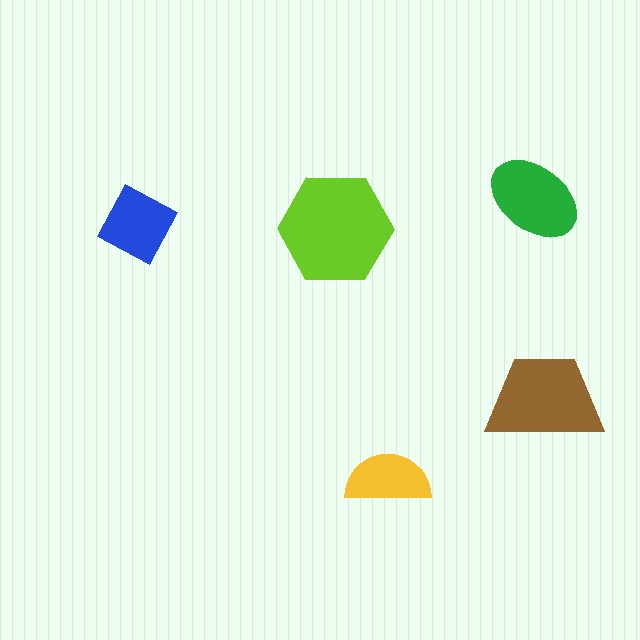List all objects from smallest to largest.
The yellow semicircle, the blue square, the green ellipse, the brown trapezoid, the lime hexagon.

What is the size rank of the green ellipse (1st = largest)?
3rd.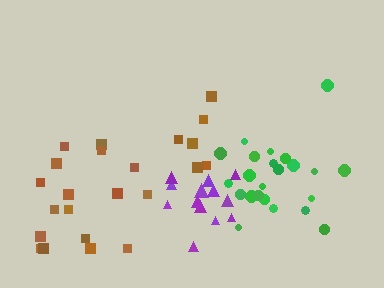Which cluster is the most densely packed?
Green.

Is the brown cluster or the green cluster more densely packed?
Green.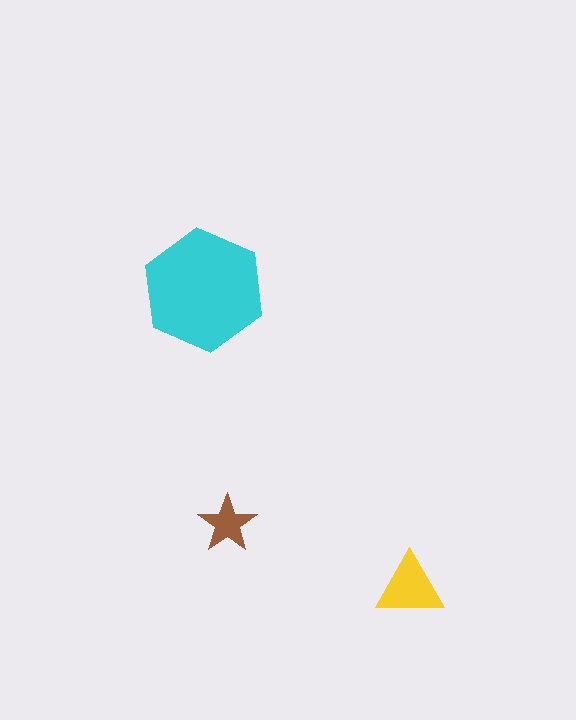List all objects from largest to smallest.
The cyan hexagon, the yellow triangle, the brown star.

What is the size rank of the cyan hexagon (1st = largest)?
1st.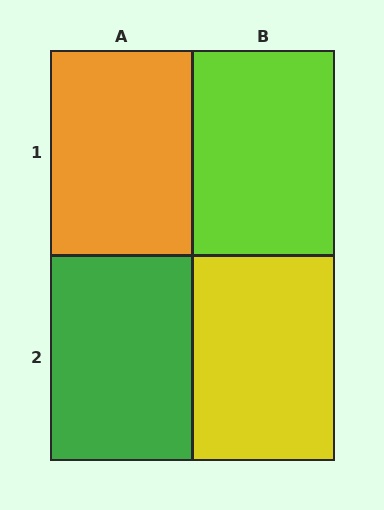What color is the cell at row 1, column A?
Orange.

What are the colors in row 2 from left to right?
Green, yellow.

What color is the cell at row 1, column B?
Lime.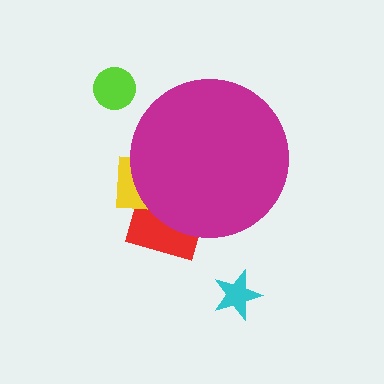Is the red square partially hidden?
Yes, the red square is partially hidden behind the magenta circle.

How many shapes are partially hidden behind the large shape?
2 shapes are partially hidden.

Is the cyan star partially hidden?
No, the cyan star is fully visible.